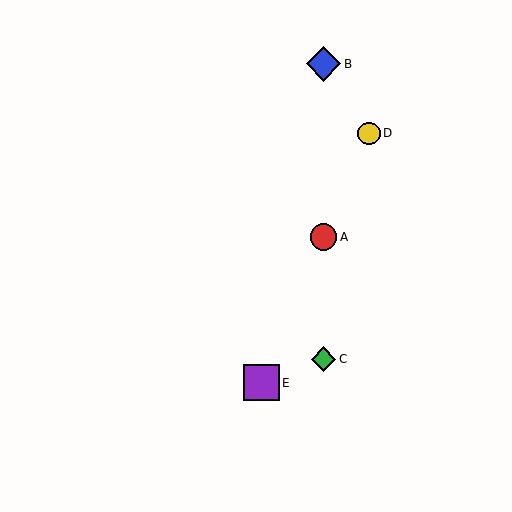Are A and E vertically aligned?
No, A is at x≈324 and E is at x≈261.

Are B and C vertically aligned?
Yes, both are at x≈324.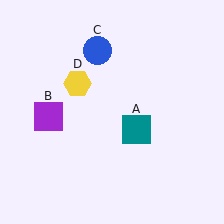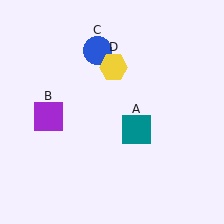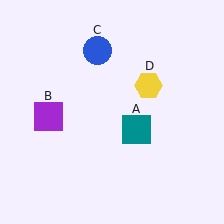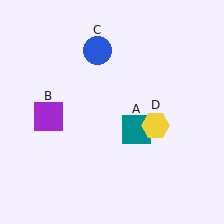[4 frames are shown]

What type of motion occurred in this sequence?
The yellow hexagon (object D) rotated clockwise around the center of the scene.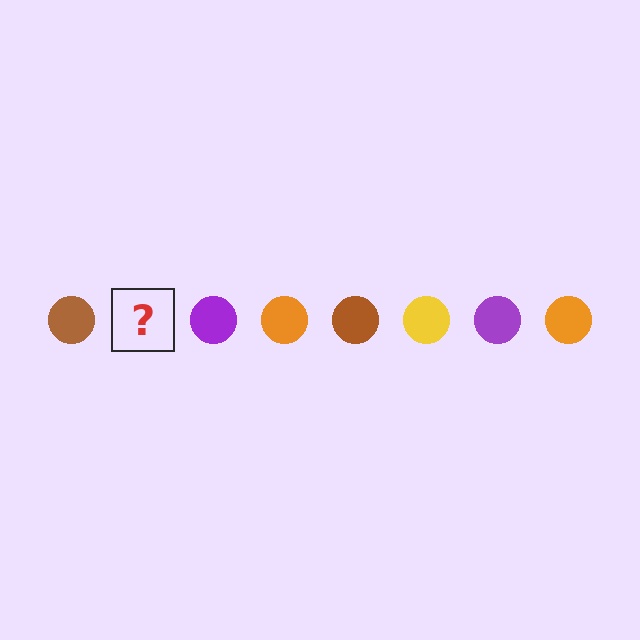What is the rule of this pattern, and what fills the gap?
The rule is that the pattern cycles through brown, yellow, purple, orange circles. The gap should be filled with a yellow circle.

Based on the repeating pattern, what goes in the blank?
The blank should be a yellow circle.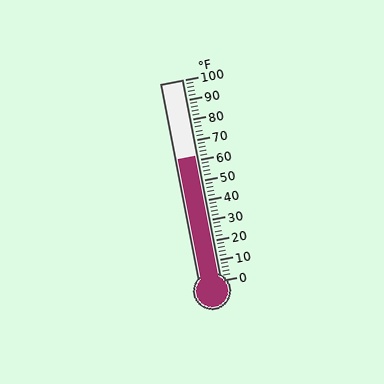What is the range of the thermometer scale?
The thermometer scale ranges from 0°F to 100°F.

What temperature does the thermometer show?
The thermometer shows approximately 62°F.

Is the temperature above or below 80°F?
The temperature is below 80°F.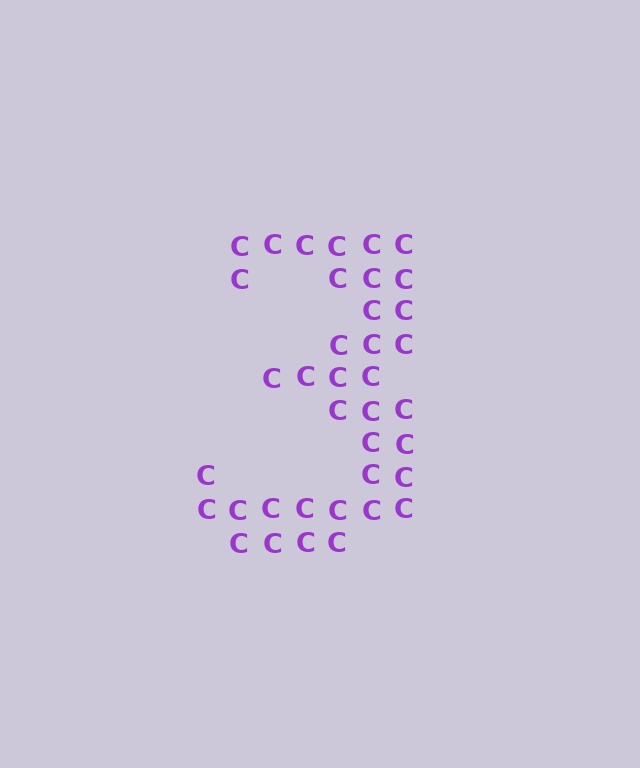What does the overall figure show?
The overall figure shows the digit 3.